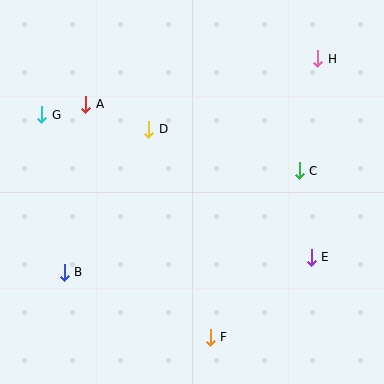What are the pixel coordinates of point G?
Point G is at (42, 115).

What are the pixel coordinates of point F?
Point F is at (210, 337).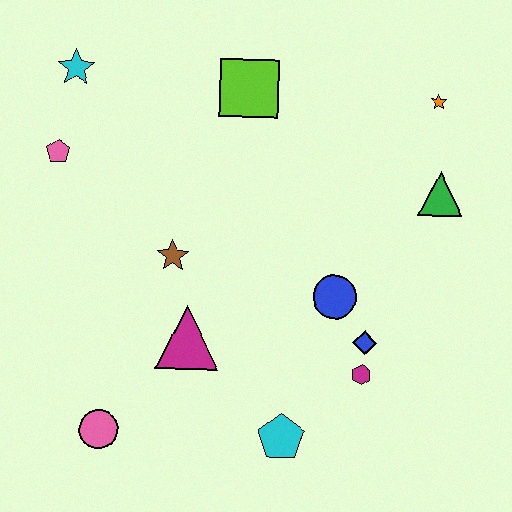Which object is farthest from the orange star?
The pink circle is farthest from the orange star.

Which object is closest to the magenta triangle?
The brown star is closest to the magenta triangle.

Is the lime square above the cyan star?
No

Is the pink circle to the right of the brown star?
No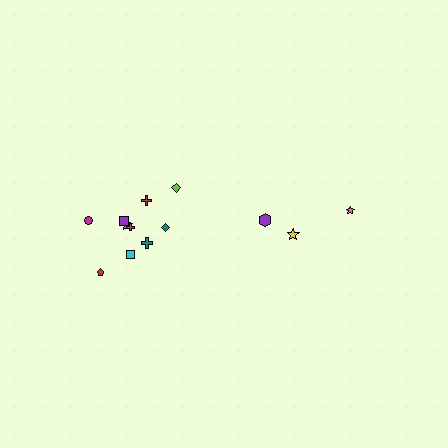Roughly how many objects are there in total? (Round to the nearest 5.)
Roughly 15 objects in total.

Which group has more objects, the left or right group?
The left group.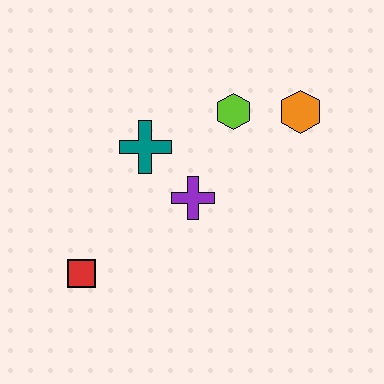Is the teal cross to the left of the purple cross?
Yes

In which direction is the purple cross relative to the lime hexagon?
The purple cross is below the lime hexagon.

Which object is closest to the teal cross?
The purple cross is closest to the teal cross.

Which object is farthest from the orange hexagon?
The red square is farthest from the orange hexagon.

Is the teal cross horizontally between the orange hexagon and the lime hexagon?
No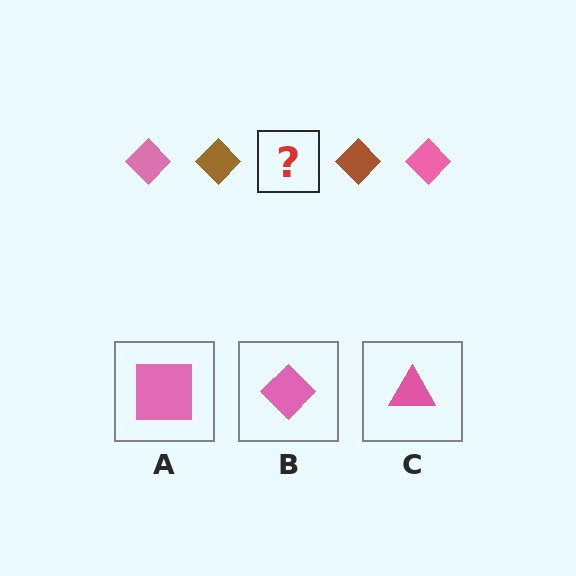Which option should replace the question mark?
Option B.